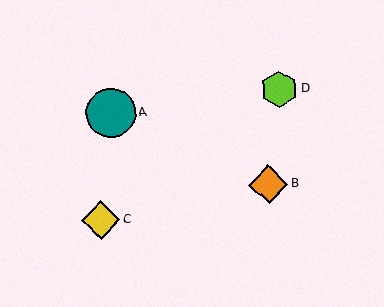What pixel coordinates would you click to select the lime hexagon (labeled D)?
Click at (279, 89) to select the lime hexagon D.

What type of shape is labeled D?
Shape D is a lime hexagon.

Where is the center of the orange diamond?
The center of the orange diamond is at (269, 185).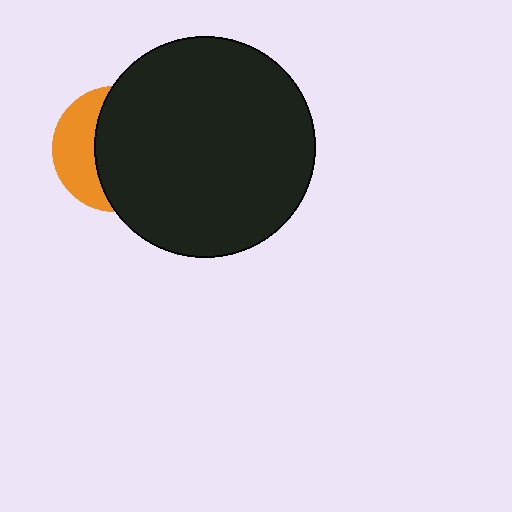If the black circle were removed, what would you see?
You would see the complete orange circle.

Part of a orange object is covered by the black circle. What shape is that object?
It is a circle.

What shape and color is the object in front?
The object in front is a black circle.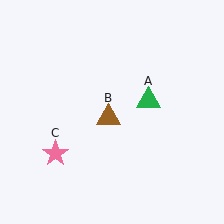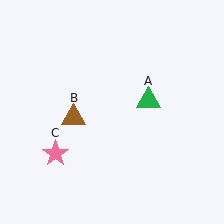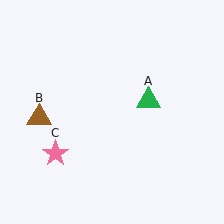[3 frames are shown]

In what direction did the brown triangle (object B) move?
The brown triangle (object B) moved left.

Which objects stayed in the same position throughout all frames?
Green triangle (object A) and pink star (object C) remained stationary.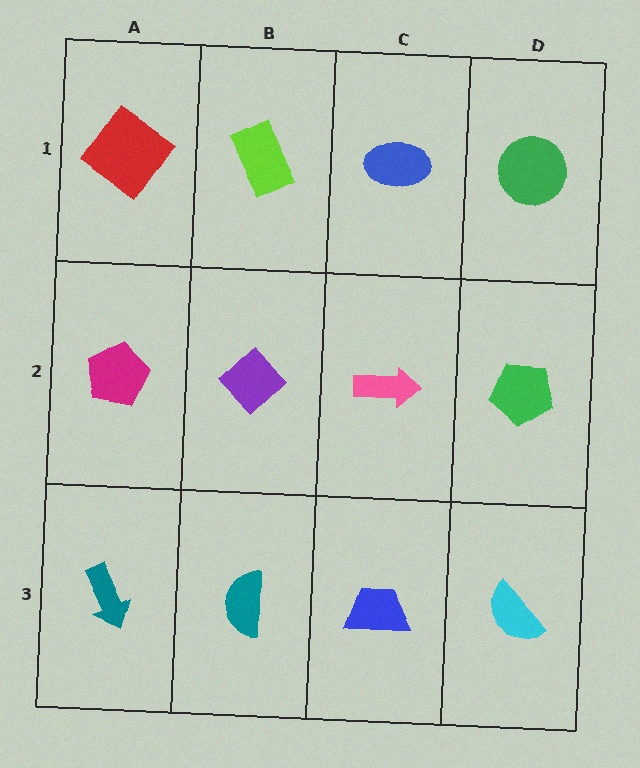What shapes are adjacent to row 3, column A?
A magenta pentagon (row 2, column A), a teal semicircle (row 3, column B).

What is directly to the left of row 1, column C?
A lime rectangle.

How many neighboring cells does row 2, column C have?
4.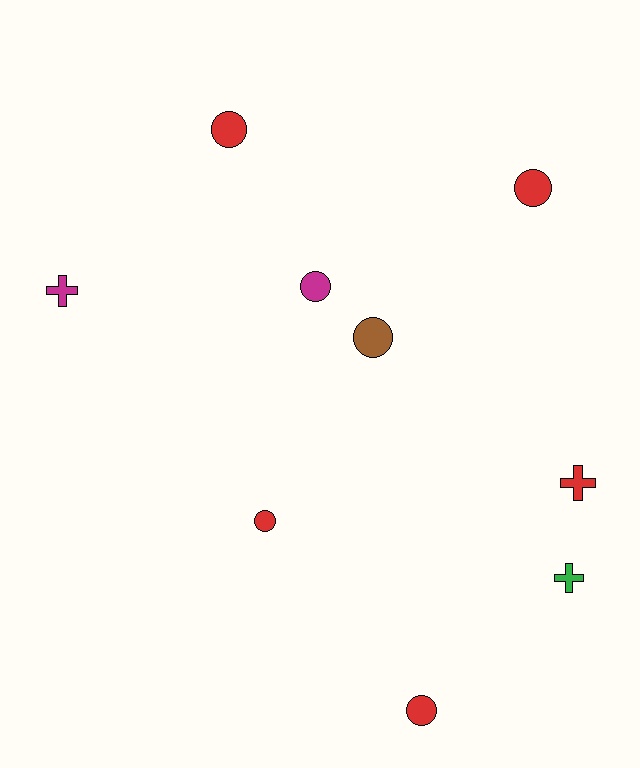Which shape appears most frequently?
Circle, with 6 objects.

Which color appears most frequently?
Red, with 5 objects.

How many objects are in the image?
There are 9 objects.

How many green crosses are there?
There is 1 green cross.